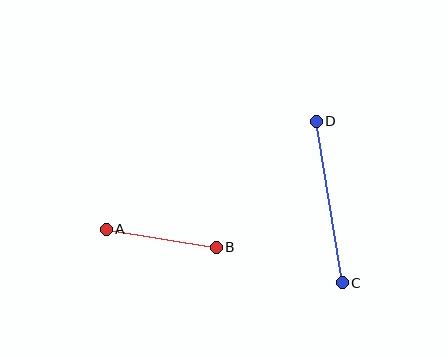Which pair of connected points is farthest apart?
Points C and D are farthest apart.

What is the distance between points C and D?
The distance is approximately 164 pixels.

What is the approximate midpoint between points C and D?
The midpoint is at approximately (329, 202) pixels.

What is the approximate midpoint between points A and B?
The midpoint is at approximately (161, 238) pixels.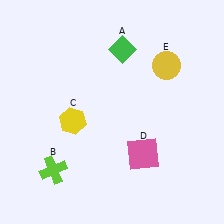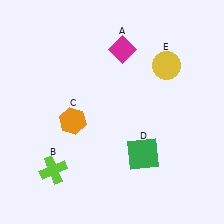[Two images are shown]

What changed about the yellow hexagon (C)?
In Image 1, C is yellow. In Image 2, it changed to orange.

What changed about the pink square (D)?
In Image 1, D is pink. In Image 2, it changed to green.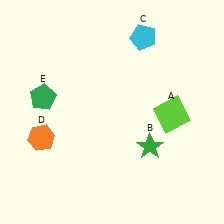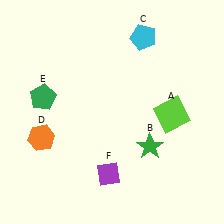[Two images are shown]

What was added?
A purple diamond (F) was added in Image 2.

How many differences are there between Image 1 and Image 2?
There is 1 difference between the two images.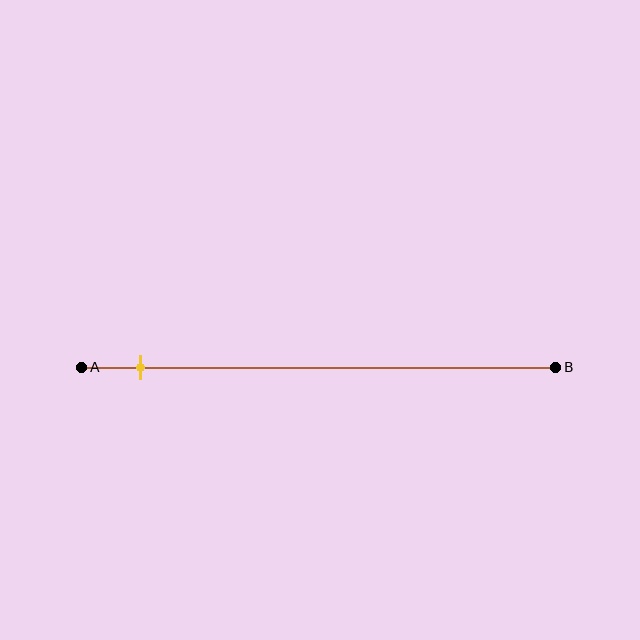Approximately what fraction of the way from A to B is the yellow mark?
The yellow mark is approximately 10% of the way from A to B.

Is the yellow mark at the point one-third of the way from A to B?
No, the mark is at about 10% from A, not at the 33% one-third point.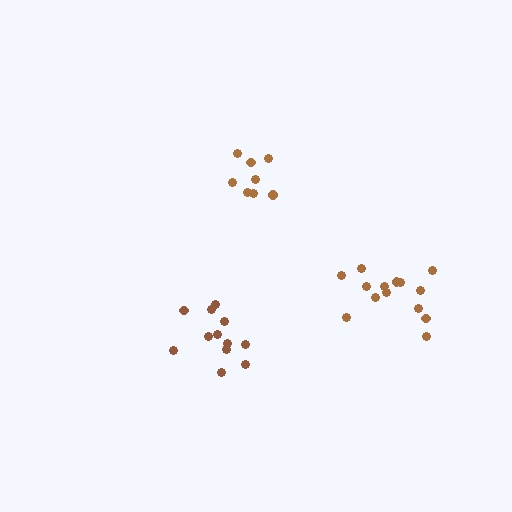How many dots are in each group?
Group 1: 12 dots, Group 2: 8 dots, Group 3: 14 dots (34 total).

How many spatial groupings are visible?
There are 3 spatial groupings.